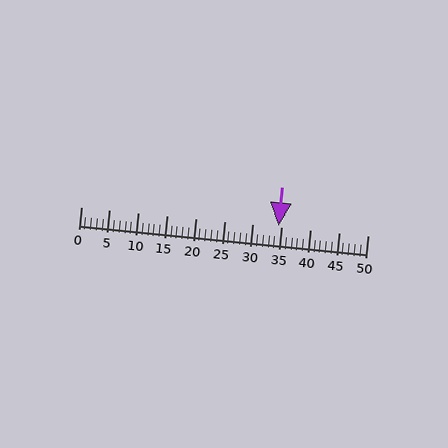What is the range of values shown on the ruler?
The ruler shows values from 0 to 50.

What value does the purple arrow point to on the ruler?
The purple arrow points to approximately 34.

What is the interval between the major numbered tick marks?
The major tick marks are spaced 5 units apart.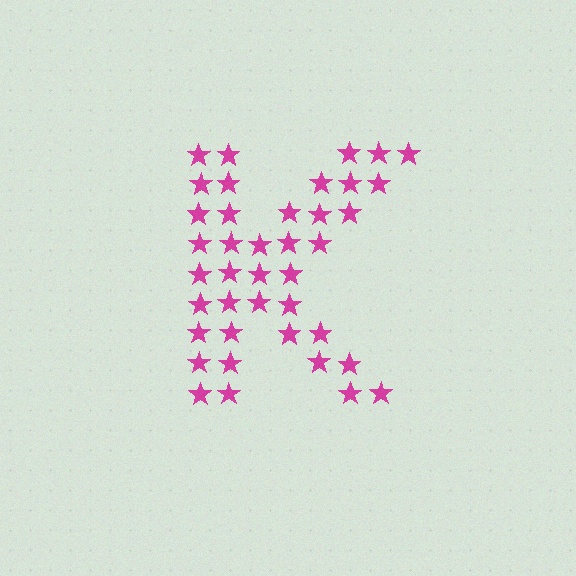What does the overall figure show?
The overall figure shows the letter K.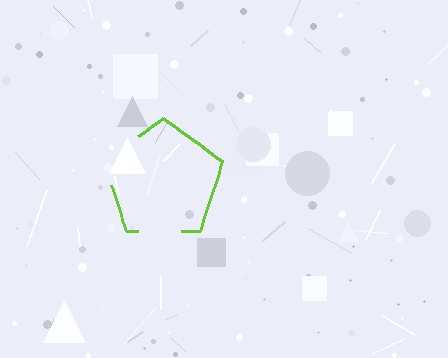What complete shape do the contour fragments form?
The contour fragments form a pentagon.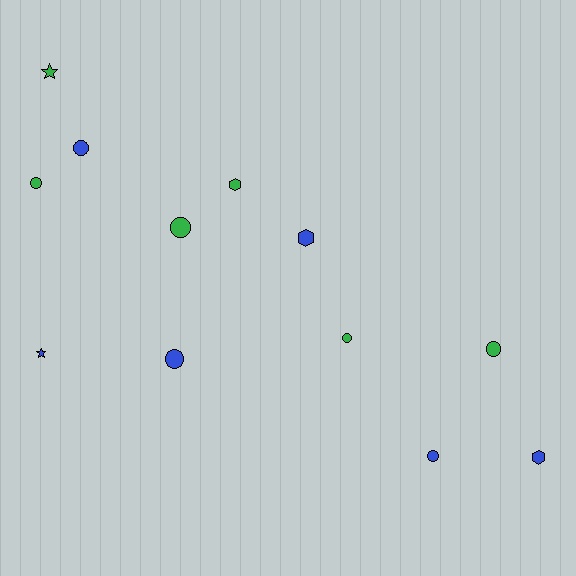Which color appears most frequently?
Green, with 6 objects.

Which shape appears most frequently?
Circle, with 7 objects.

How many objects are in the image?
There are 12 objects.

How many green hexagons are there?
There is 1 green hexagon.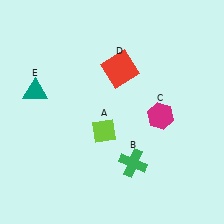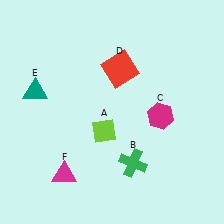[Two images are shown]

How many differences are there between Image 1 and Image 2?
There is 1 difference between the two images.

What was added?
A magenta triangle (F) was added in Image 2.